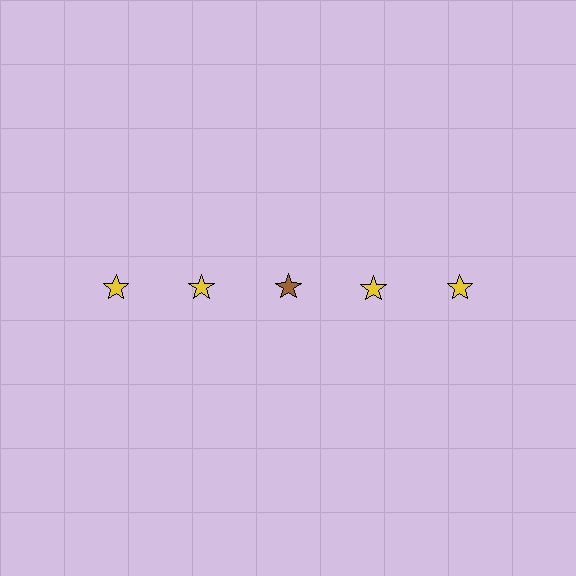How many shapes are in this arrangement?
There are 5 shapes arranged in a grid pattern.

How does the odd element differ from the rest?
It has a different color: brown instead of yellow.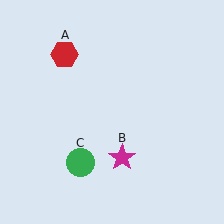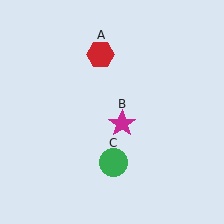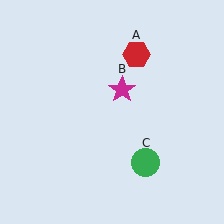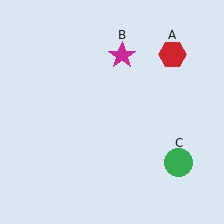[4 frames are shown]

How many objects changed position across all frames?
3 objects changed position: red hexagon (object A), magenta star (object B), green circle (object C).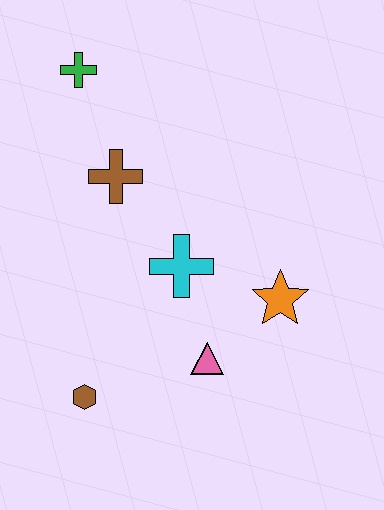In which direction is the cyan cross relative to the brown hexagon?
The cyan cross is above the brown hexagon.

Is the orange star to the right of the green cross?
Yes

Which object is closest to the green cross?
The brown cross is closest to the green cross.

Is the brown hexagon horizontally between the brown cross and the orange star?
No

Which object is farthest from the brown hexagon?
The green cross is farthest from the brown hexagon.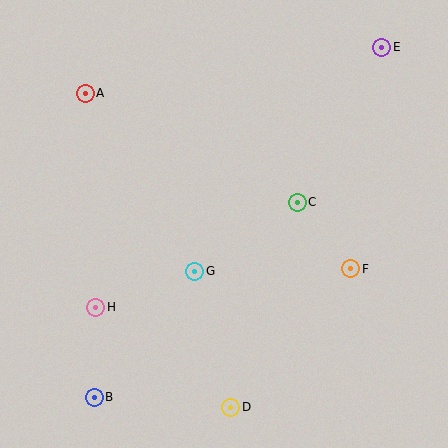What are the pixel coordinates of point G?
Point G is at (195, 271).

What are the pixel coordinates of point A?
Point A is at (85, 93).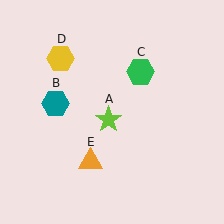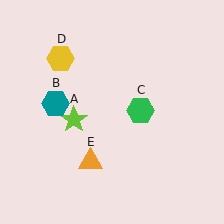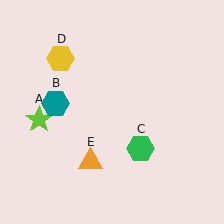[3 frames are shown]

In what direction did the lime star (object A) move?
The lime star (object A) moved left.